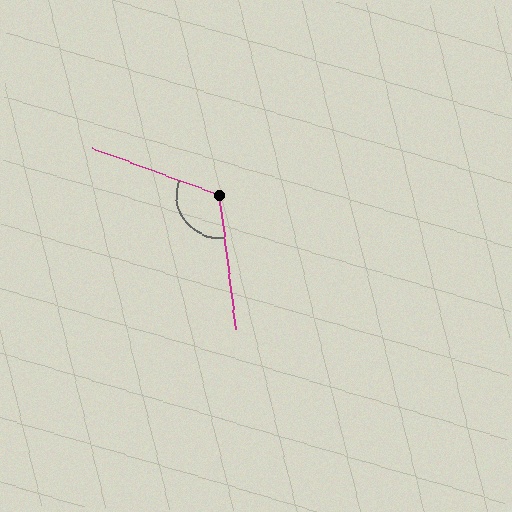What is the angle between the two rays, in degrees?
Approximately 117 degrees.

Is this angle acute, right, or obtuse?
It is obtuse.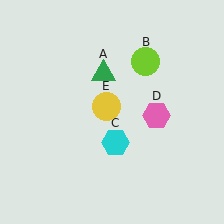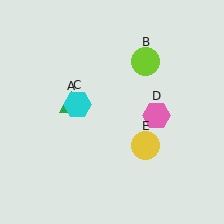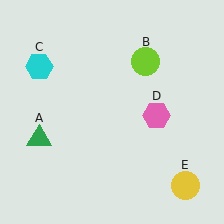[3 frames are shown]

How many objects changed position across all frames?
3 objects changed position: green triangle (object A), cyan hexagon (object C), yellow circle (object E).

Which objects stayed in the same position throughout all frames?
Lime circle (object B) and pink hexagon (object D) remained stationary.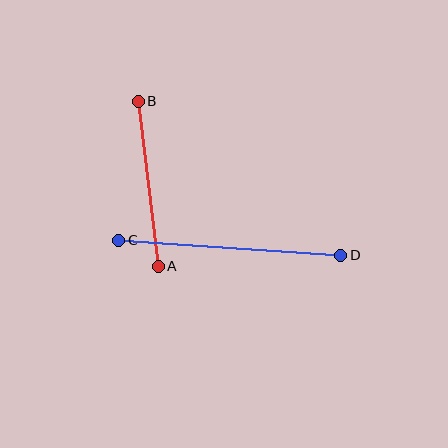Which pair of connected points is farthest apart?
Points C and D are farthest apart.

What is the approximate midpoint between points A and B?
The midpoint is at approximately (148, 184) pixels.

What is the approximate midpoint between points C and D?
The midpoint is at approximately (230, 248) pixels.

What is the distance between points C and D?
The distance is approximately 223 pixels.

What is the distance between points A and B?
The distance is approximately 167 pixels.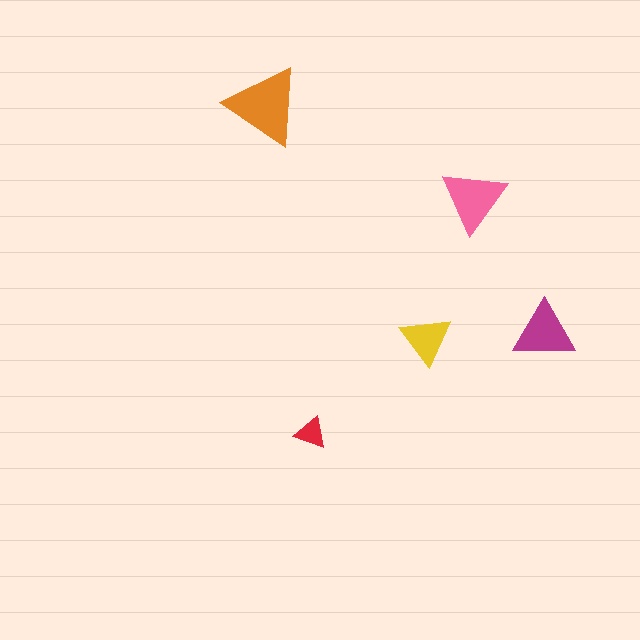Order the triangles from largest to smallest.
the orange one, the pink one, the magenta one, the yellow one, the red one.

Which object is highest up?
The orange triangle is topmost.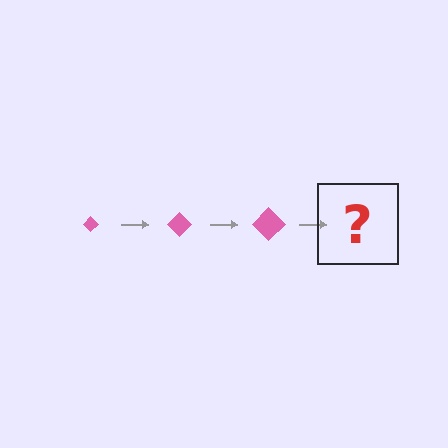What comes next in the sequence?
The next element should be a pink diamond, larger than the previous one.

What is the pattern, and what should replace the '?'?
The pattern is that the diamond gets progressively larger each step. The '?' should be a pink diamond, larger than the previous one.